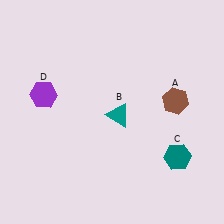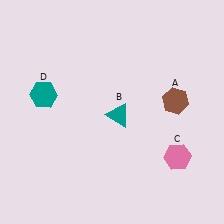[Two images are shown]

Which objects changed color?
C changed from teal to pink. D changed from purple to teal.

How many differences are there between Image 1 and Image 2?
There are 2 differences between the two images.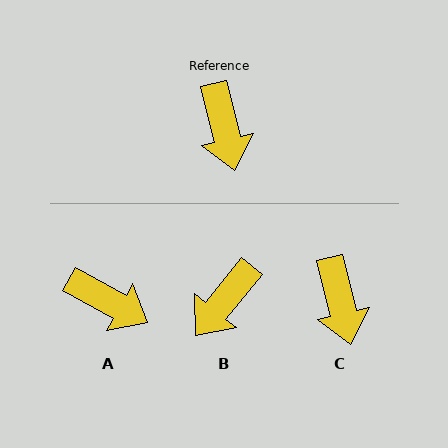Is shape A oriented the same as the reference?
No, it is off by about 48 degrees.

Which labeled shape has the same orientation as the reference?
C.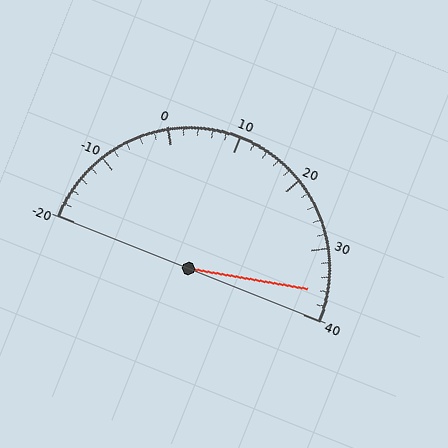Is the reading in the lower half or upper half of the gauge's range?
The reading is in the upper half of the range (-20 to 40).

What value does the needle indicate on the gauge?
The needle indicates approximately 36.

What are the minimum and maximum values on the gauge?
The gauge ranges from -20 to 40.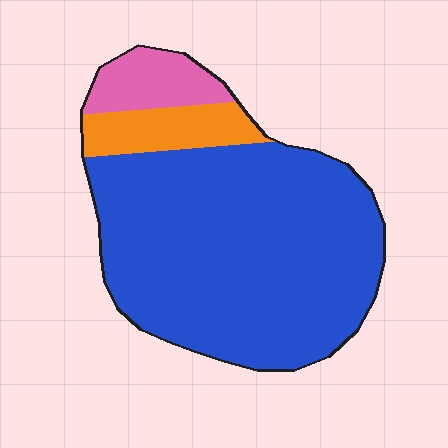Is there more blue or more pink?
Blue.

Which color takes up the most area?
Blue, at roughly 80%.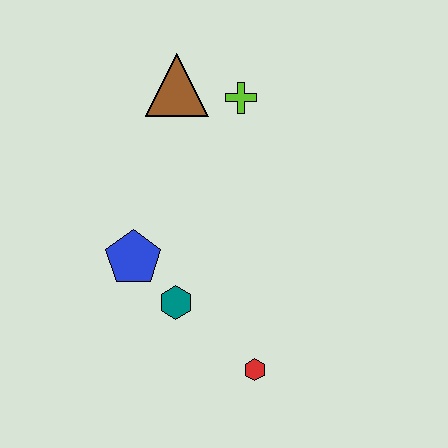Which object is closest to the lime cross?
The brown triangle is closest to the lime cross.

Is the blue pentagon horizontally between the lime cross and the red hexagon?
No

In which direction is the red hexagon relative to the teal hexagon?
The red hexagon is to the right of the teal hexagon.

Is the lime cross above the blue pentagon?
Yes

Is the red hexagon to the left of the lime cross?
No